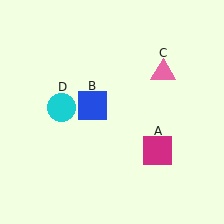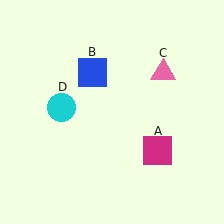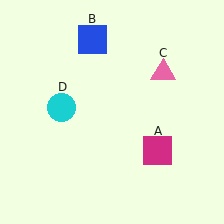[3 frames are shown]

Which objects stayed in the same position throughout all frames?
Magenta square (object A) and pink triangle (object C) and cyan circle (object D) remained stationary.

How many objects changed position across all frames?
1 object changed position: blue square (object B).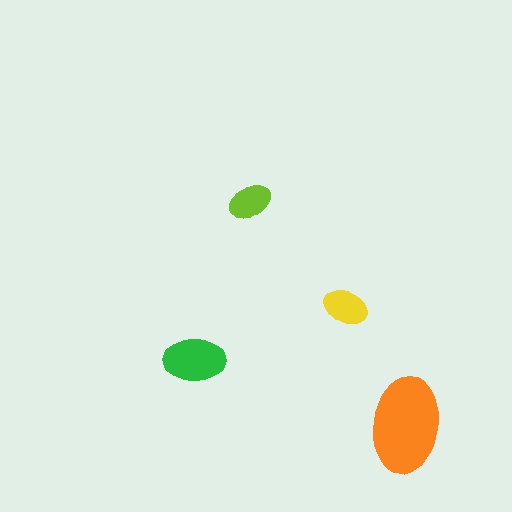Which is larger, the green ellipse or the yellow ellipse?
The green one.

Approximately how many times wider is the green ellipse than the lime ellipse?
About 1.5 times wider.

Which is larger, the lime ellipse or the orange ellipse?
The orange one.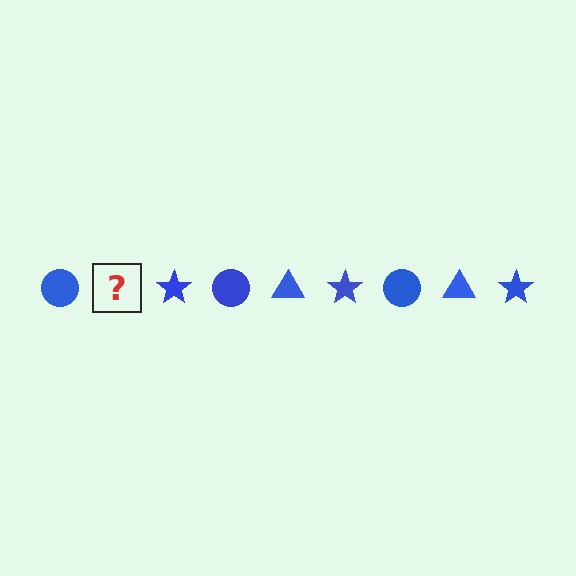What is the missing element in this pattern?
The missing element is a blue triangle.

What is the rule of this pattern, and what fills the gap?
The rule is that the pattern cycles through circle, triangle, star shapes in blue. The gap should be filled with a blue triangle.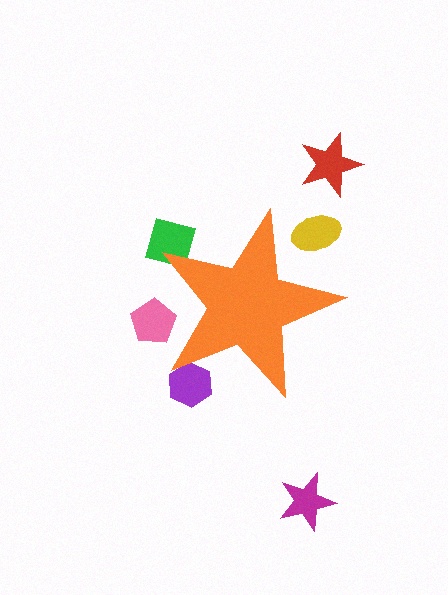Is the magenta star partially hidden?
No, the magenta star is fully visible.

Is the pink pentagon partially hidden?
Yes, the pink pentagon is partially hidden behind the orange star.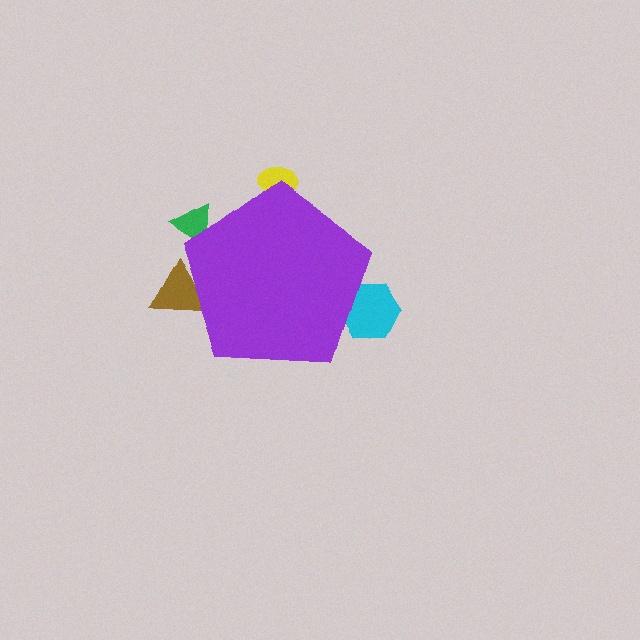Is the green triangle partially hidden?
Yes, the green triangle is partially hidden behind the purple pentagon.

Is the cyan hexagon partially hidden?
Yes, the cyan hexagon is partially hidden behind the purple pentagon.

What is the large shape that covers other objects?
A purple pentagon.